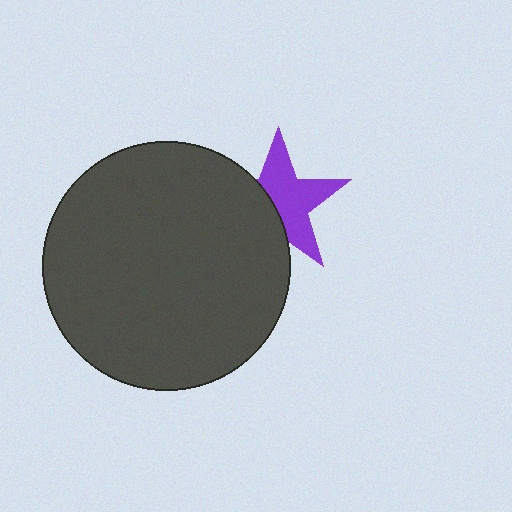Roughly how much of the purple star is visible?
About half of it is visible (roughly 59%).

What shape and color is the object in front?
The object in front is a dark gray circle.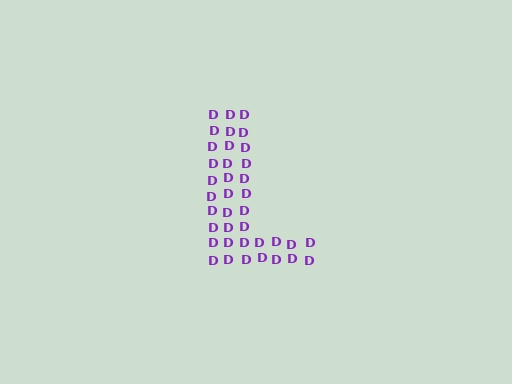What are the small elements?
The small elements are letter D's.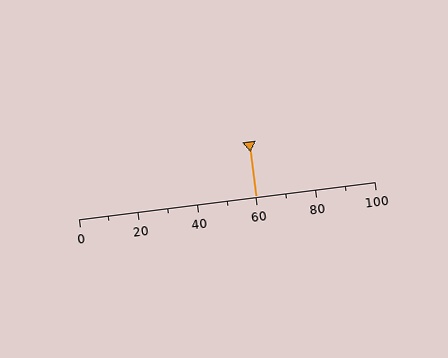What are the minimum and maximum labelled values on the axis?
The axis runs from 0 to 100.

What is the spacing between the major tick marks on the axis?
The major ticks are spaced 20 apart.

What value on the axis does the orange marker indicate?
The marker indicates approximately 60.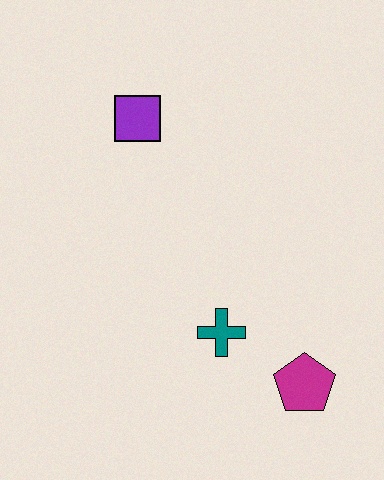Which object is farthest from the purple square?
The magenta pentagon is farthest from the purple square.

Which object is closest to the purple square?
The teal cross is closest to the purple square.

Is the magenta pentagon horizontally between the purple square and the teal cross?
No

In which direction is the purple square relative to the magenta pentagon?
The purple square is above the magenta pentagon.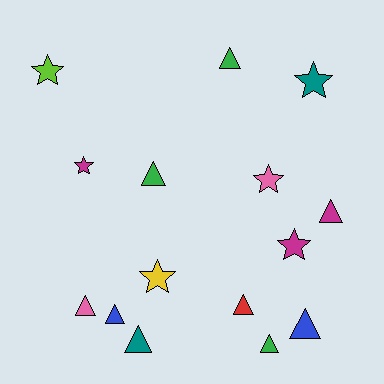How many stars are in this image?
There are 6 stars.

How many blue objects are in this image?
There are 2 blue objects.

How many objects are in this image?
There are 15 objects.